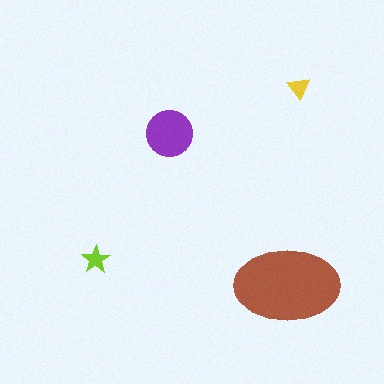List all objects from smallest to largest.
The yellow triangle, the lime star, the purple circle, the brown ellipse.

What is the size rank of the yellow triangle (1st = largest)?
4th.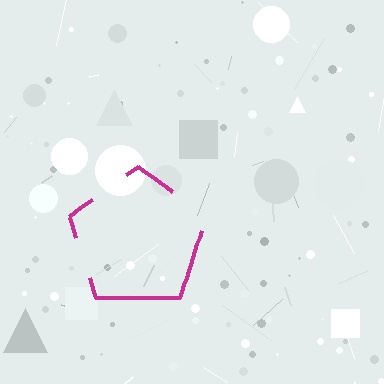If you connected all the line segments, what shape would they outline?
They would outline a pentagon.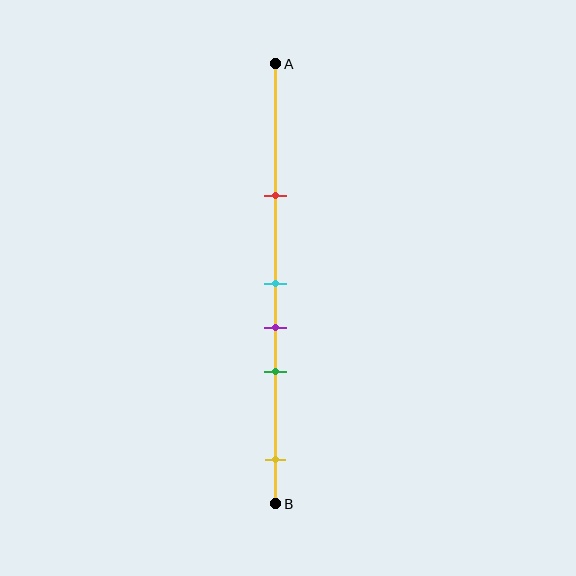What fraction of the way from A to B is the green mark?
The green mark is approximately 70% (0.7) of the way from A to B.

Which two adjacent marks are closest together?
The cyan and purple marks are the closest adjacent pair.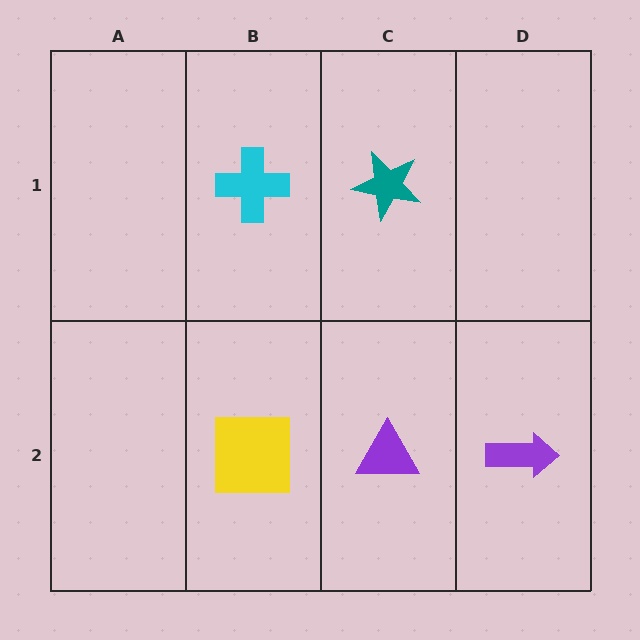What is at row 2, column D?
A purple arrow.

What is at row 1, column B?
A cyan cross.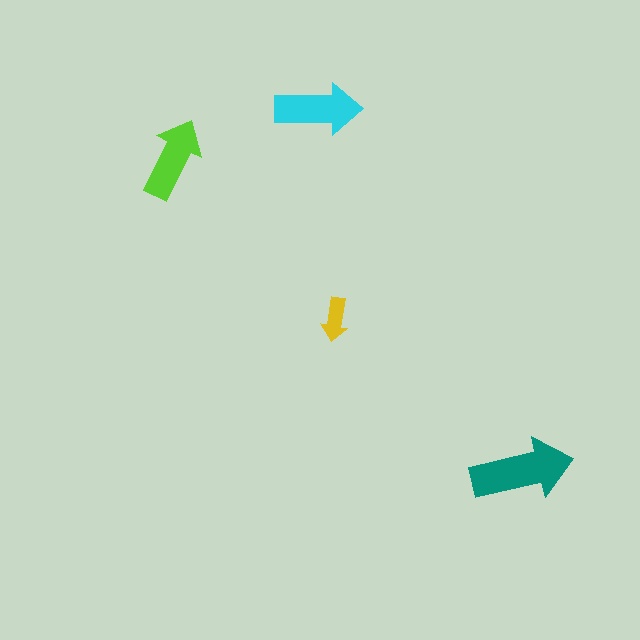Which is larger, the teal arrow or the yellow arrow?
The teal one.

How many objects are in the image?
There are 4 objects in the image.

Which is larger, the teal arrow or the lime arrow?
The teal one.